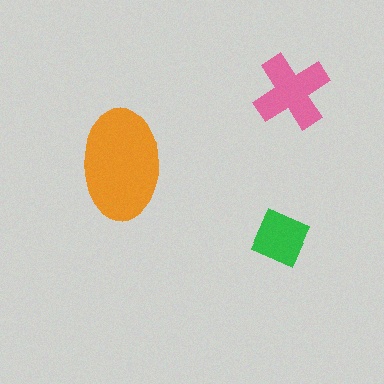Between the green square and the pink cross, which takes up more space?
The pink cross.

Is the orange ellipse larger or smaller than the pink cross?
Larger.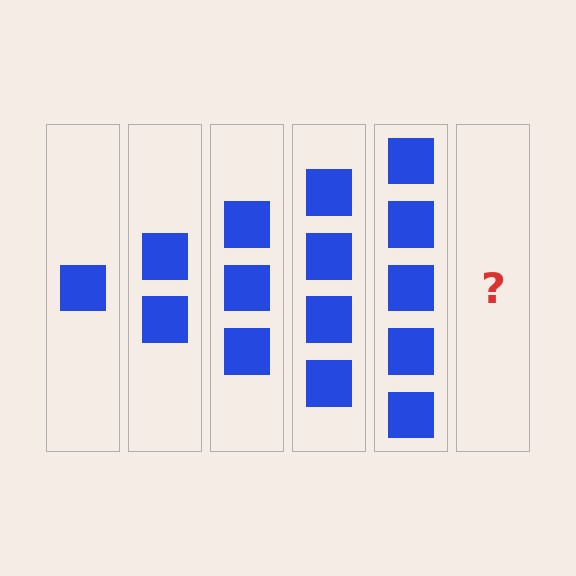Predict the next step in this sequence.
The next step is 6 squares.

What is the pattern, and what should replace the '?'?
The pattern is that each step adds one more square. The '?' should be 6 squares.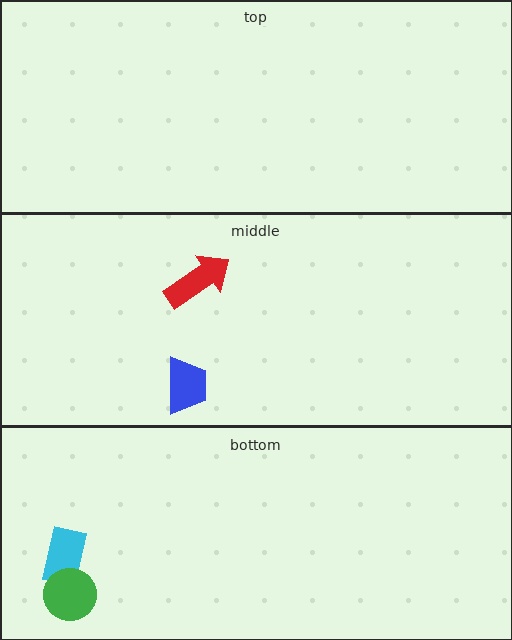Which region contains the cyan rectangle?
The bottom region.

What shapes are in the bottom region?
The cyan rectangle, the green circle.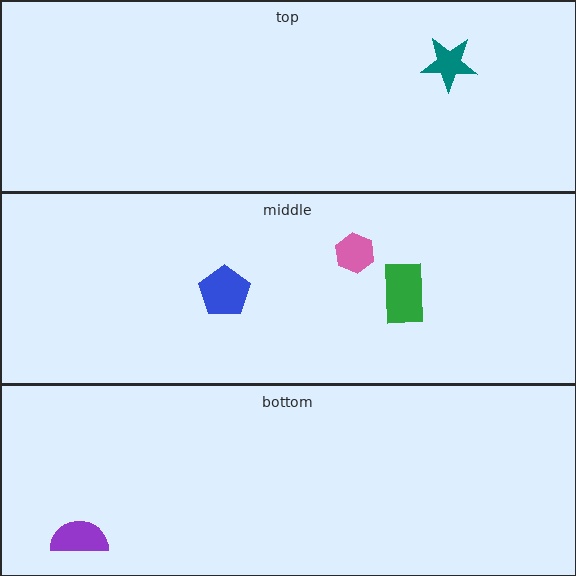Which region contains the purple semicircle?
The bottom region.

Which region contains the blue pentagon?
The middle region.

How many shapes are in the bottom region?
1.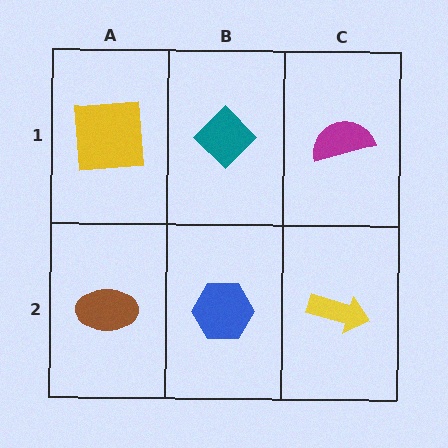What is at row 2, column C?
A yellow arrow.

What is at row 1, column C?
A magenta semicircle.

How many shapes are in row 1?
3 shapes.